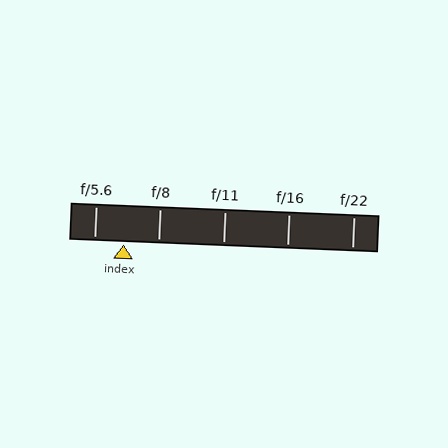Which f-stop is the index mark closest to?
The index mark is closest to f/5.6.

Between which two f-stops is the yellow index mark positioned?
The index mark is between f/5.6 and f/8.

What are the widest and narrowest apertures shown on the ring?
The widest aperture shown is f/5.6 and the narrowest is f/22.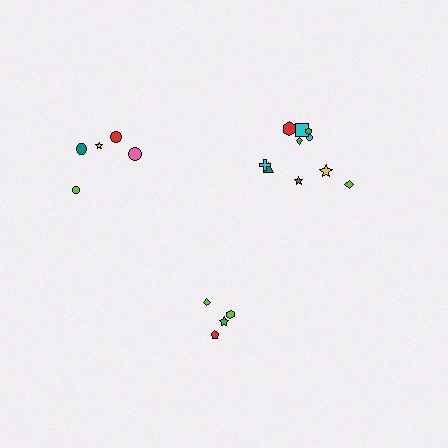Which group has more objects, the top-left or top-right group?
The top-right group.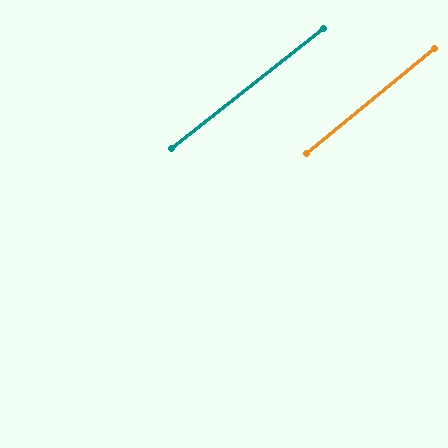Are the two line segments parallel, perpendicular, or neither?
Parallel — their directions differ by only 1.3°.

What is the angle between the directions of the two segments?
Approximately 1 degree.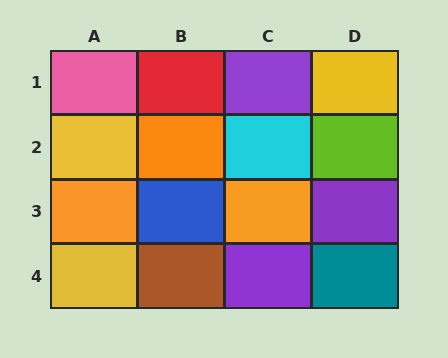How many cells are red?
1 cell is red.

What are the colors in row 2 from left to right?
Yellow, orange, cyan, lime.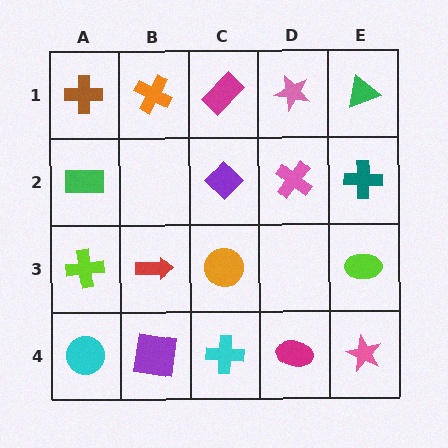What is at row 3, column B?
A red arrow.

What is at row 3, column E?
A lime ellipse.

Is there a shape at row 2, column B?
No, that cell is empty.